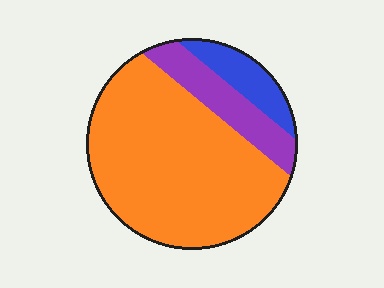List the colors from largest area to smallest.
From largest to smallest: orange, purple, blue.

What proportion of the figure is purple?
Purple covers roughly 15% of the figure.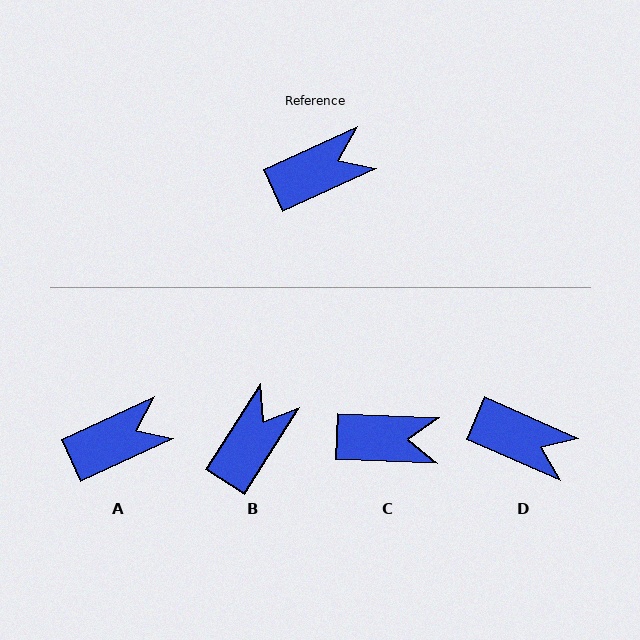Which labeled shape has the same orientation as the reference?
A.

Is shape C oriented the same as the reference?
No, it is off by about 27 degrees.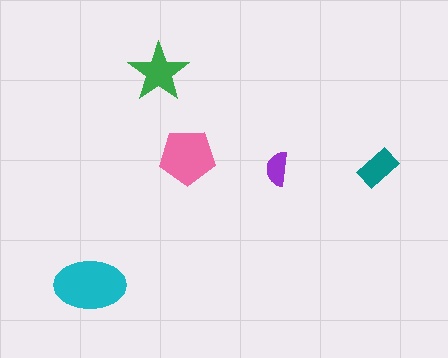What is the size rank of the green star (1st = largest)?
3rd.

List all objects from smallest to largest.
The purple semicircle, the teal rectangle, the green star, the pink pentagon, the cyan ellipse.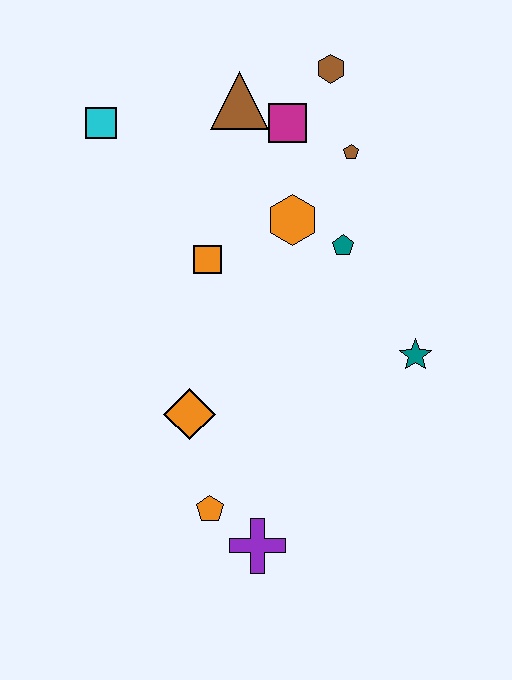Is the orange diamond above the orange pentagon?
Yes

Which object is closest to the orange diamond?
The orange pentagon is closest to the orange diamond.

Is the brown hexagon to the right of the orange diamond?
Yes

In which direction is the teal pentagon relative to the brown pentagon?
The teal pentagon is below the brown pentagon.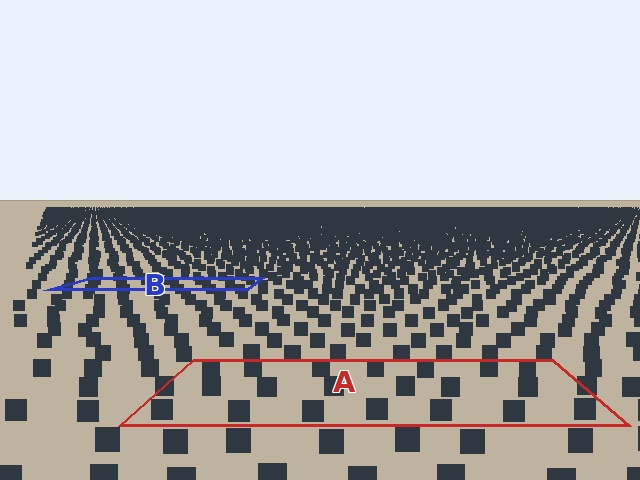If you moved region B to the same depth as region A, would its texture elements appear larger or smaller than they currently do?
They would appear larger. At a closer depth, the same texture elements are projected at a bigger on-screen size.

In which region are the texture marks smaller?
The texture marks are smaller in region B, because it is farther away.